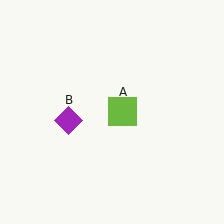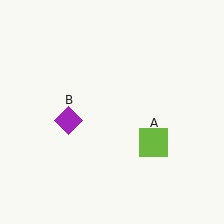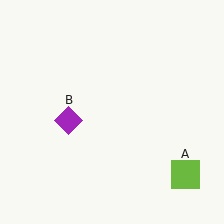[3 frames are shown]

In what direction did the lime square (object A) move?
The lime square (object A) moved down and to the right.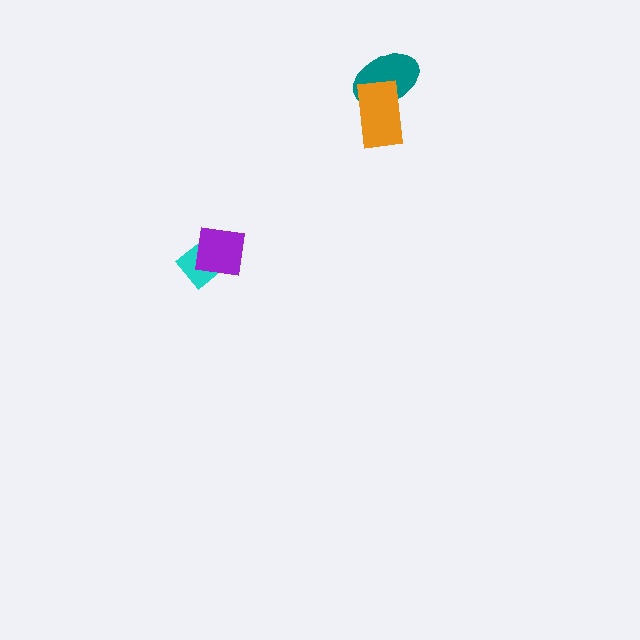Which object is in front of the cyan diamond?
The purple square is in front of the cyan diamond.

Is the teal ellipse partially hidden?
Yes, it is partially covered by another shape.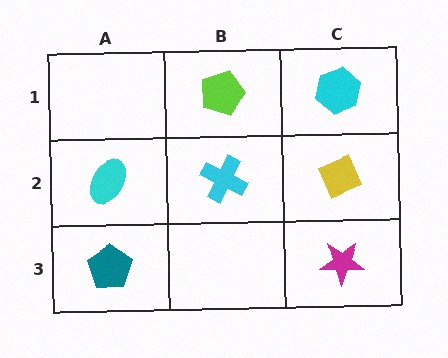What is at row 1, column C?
A cyan hexagon.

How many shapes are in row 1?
2 shapes.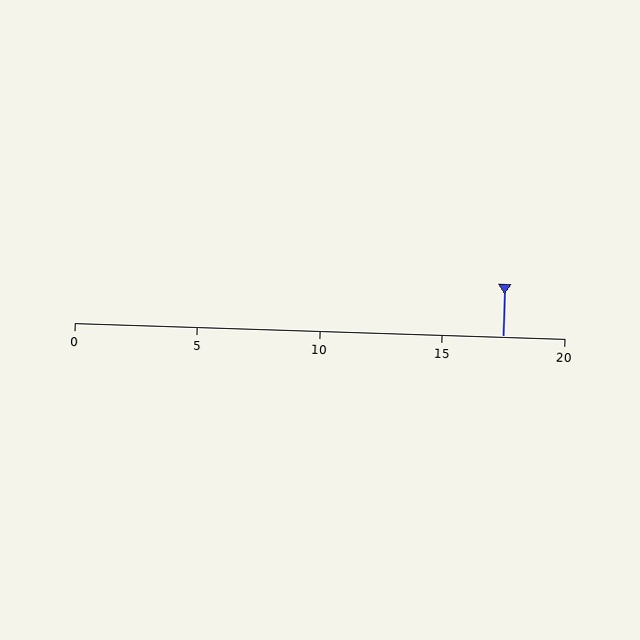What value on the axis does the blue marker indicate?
The marker indicates approximately 17.5.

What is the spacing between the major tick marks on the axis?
The major ticks are spaced 5 apart.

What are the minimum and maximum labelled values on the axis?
The axis runs from 0 to 20.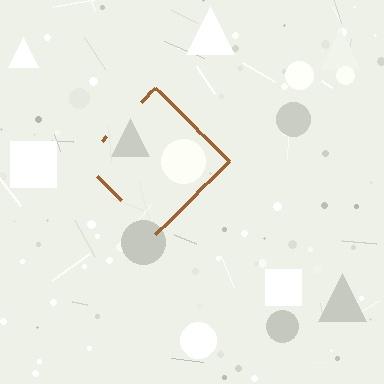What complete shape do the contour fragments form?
The contour fragments form a diamond.